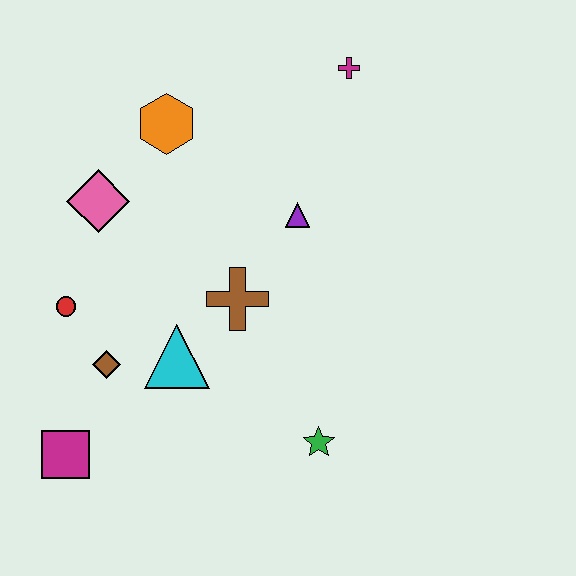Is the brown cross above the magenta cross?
No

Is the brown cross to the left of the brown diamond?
No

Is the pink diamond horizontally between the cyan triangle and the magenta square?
Yes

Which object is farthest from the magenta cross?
The magenta square is farthest from the magenta cross.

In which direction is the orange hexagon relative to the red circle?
The orange hexagon is above the red circle.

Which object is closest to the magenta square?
The brown diamond is closest to the magenta square.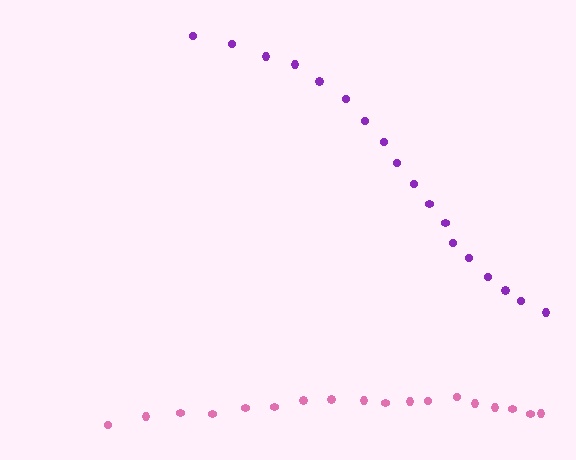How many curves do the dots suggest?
There are 2 distinct paths.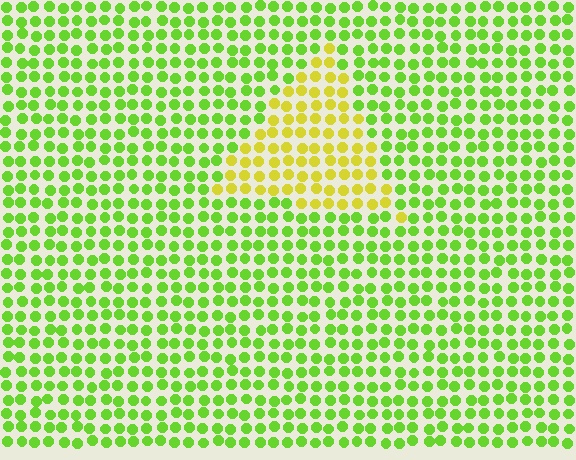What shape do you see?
I see a triangle.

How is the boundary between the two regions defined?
The boundary is defined purely by a slight shift in hue (about 41 degrees). Spacing, size, and orientation are identical on both sides.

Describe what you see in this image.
The image is filled with small lime elements in a uniform arrangement. A triangle-shaped region is visible where the elements are tinted to a slightly different hue, forming a subtle color boundary.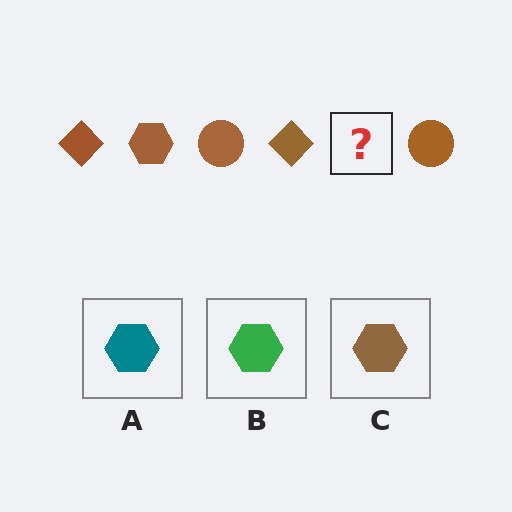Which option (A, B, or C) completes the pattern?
C.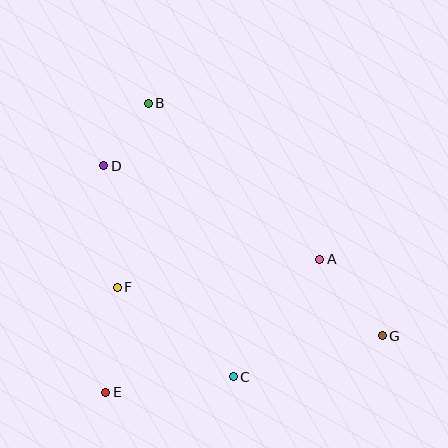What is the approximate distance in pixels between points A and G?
The distance between A and G is approximately 98 pixels.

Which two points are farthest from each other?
Points B and G are farthest from each other.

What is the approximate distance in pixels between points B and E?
The distance between B and E is approximately 292 pixels.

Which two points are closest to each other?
Points B and D are closest to each other.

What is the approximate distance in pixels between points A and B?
The distance between A and B is approximately 232 pixels.